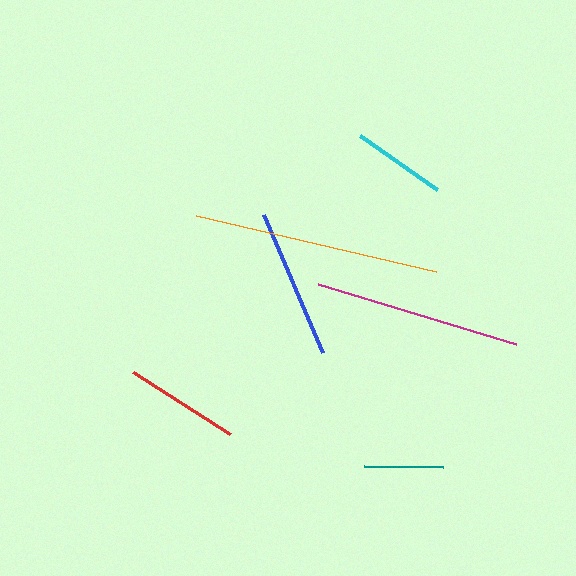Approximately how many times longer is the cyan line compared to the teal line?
The cyan line is approximately 1.2 times the length of the teal line.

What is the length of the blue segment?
The blue segment is approximately 150 pixels long.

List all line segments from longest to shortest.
From longest to shortest: orange, magenta, blue, red, cyan, teal.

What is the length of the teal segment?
The teal segment is approximately 78 pixels long.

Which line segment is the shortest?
The teal line is the shortest at approximately 78 pixels.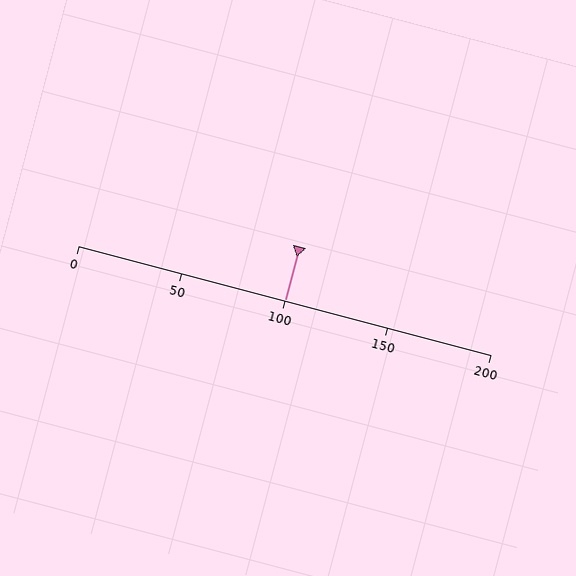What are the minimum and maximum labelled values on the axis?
The axis runs from 0 to 200.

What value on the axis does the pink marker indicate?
The marker indicates approximately 100.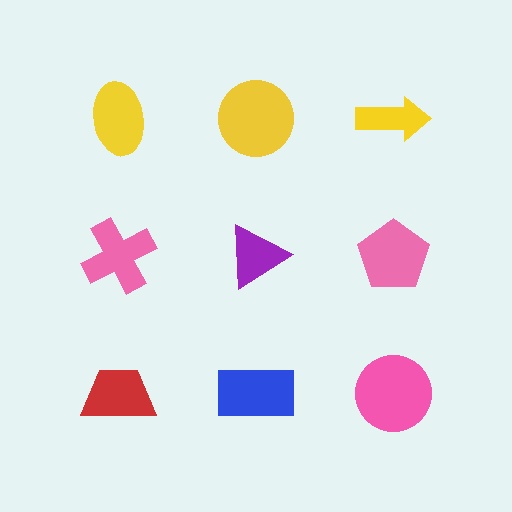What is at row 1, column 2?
A yellow circle.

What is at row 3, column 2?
A blue rectangle.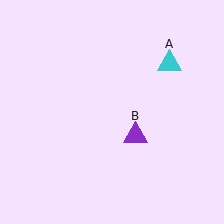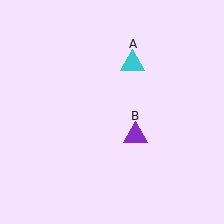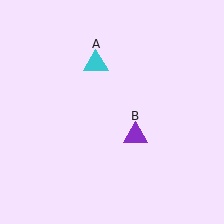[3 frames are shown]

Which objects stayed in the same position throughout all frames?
Purple triangle (object B) remained stationary.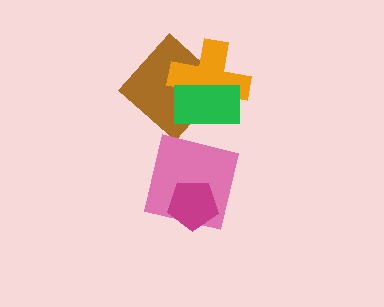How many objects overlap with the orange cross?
2 objects overlap with the orange cross.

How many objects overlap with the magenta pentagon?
1 object overlaps with the magenta pentagon.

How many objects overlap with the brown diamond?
2 objects overlap with the brown diamond.